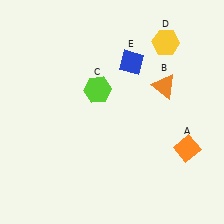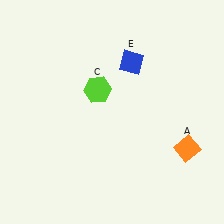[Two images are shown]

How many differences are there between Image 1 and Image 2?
There are 2 differences between the two images.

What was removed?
The yellow hexagon (D), the orange triangle (B) were removed in Image 2.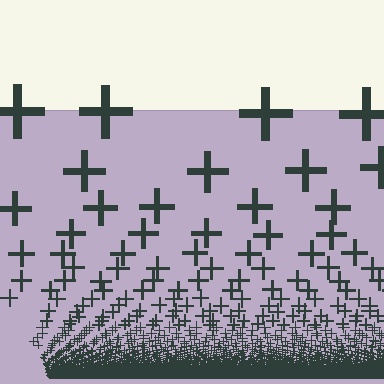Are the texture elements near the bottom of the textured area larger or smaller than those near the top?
Smaller. The gradient is inverted — elements near the bottom are smaller and denser.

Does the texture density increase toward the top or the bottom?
Density increases toward the bottom.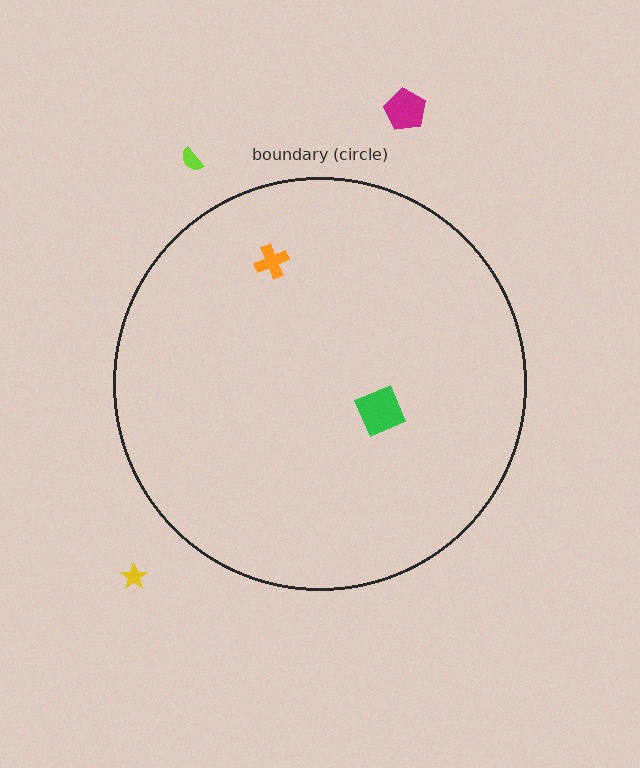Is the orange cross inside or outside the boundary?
Inside.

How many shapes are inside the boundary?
2 inside, 3 outside.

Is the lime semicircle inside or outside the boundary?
Outside.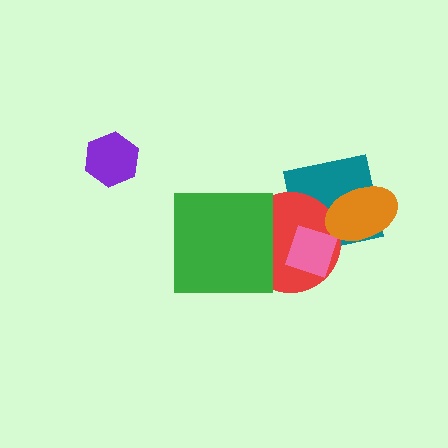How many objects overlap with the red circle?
4 objects overlap with the red circle.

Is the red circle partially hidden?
Yes, it is partially covered by another shape.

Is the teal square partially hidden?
Yes, it is partially covered by another shape.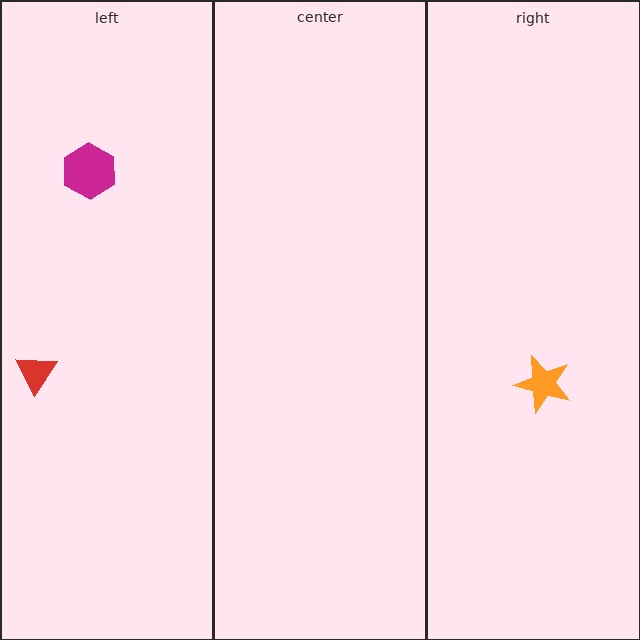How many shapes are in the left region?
2.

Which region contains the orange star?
The right region.